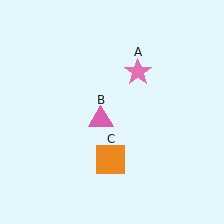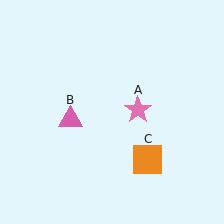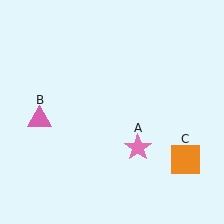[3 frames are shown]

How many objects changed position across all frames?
3 objects changed position: pink star (object A), pink triangle (object B), orange square (object C).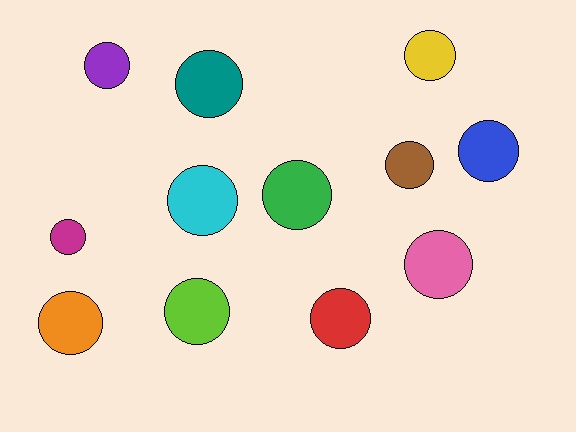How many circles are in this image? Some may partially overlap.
There are 12 circles.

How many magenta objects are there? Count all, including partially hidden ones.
There is 1 magenta object.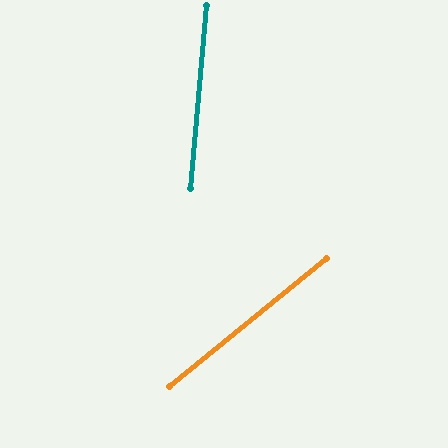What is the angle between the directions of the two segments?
Approximately 46 degrees.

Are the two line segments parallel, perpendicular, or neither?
Neither parallel nor perpendicular — they differ by about 46°.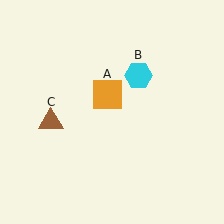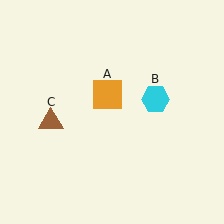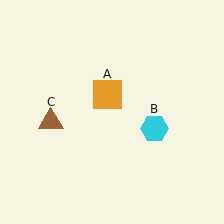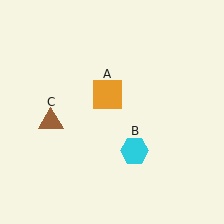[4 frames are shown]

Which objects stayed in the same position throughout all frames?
Orange square (object A) and brown triangle (object C) remained stationary.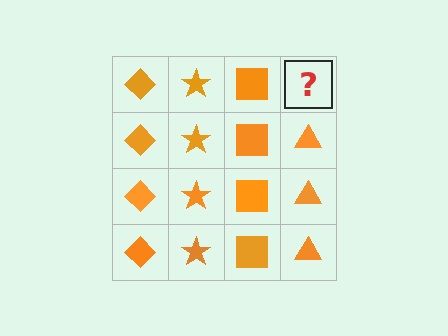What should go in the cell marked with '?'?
The missing cell should contain an orange triangle.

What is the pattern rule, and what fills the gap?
The rule is that each column has a consistent shape. The gap should be filled with an orange triangle.